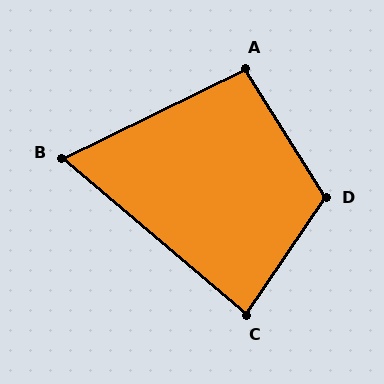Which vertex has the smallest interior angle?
B, at approximately 66 degrees.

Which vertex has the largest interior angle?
D, at approximately 114 degrees.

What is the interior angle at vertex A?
Approximately 96 degrees (obtuse).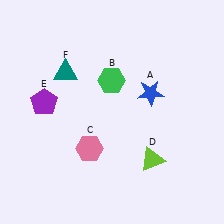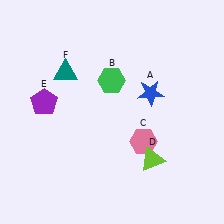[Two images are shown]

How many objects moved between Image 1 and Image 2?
1 object moved between the two images.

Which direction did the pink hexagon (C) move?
The pink hexagon (C) moved right.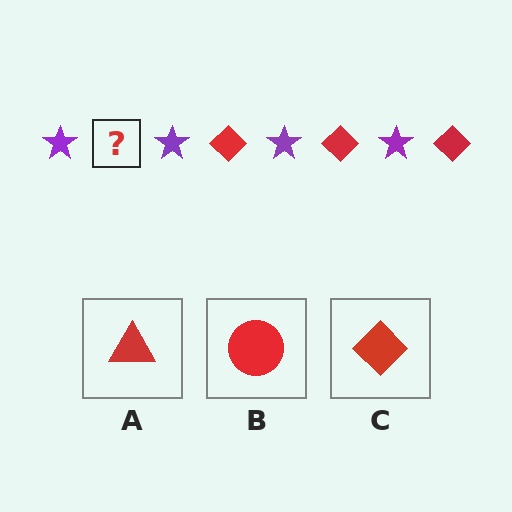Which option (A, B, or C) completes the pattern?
C.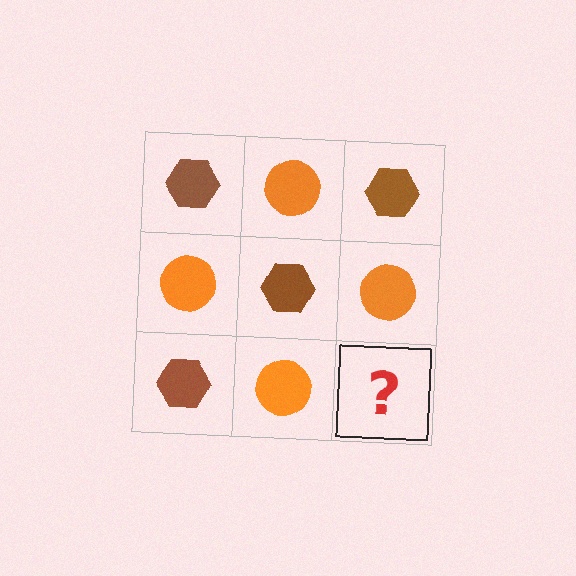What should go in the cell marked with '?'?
The missing cell should contain a brown hexagon.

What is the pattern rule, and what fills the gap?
The rule is that it alternates brown hexagon and orange circle in a checkerboard pattern. The gap should be filled with a brown hexagon.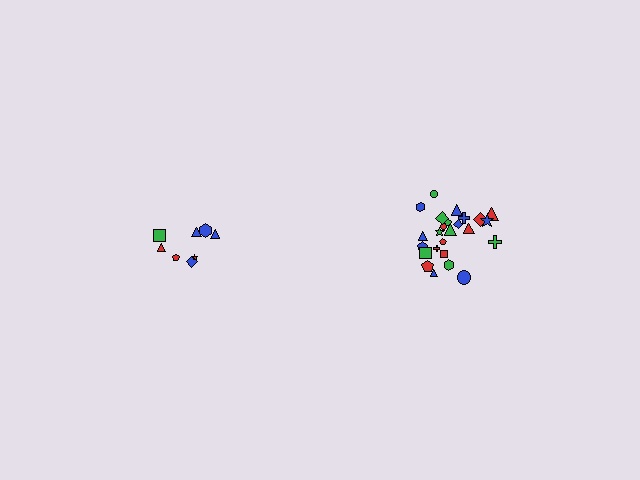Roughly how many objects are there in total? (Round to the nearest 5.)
Roughly 35 objects in total.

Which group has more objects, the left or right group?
The right group.